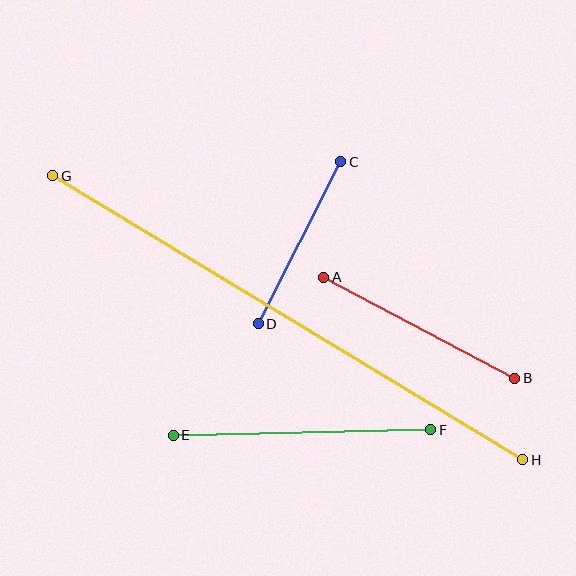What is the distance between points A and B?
The distance is approximately 216 pixels.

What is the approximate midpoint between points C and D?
The midpoint is at approximately (299, 243) pixels.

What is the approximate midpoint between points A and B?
The midpoint is at approximately (419, 328) pixels.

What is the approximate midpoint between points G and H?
The midpoint is at approximately (288, 318) pixels.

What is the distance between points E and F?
The distance is approximately 257 pixels.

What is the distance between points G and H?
The distance is approximately 549 pixels.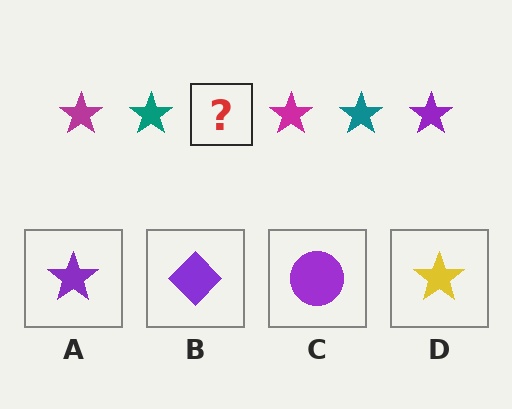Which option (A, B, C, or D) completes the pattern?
A.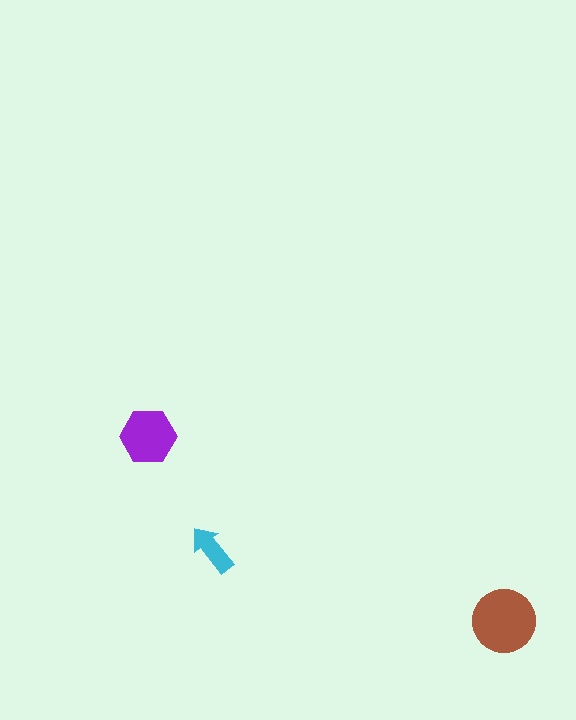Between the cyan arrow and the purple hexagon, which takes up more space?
The purple hexagon.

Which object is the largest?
The brown circle.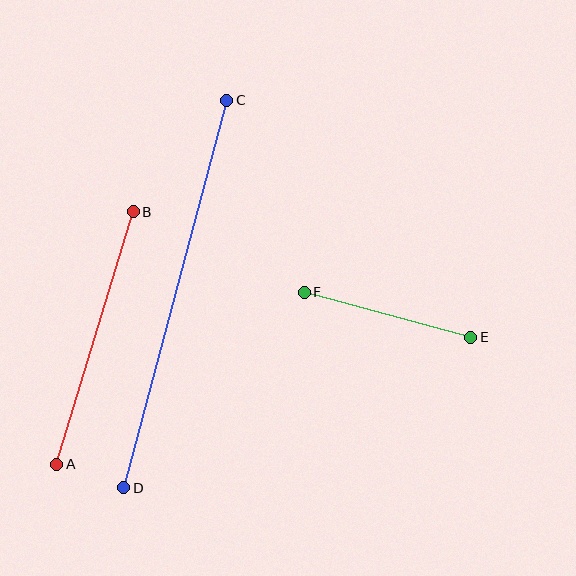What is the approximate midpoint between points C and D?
The midpoint is at approximately (175, 294) pixels.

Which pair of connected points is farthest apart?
Points C and D are farthest apart.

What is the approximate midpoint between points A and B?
The midpoint is at approximately (95, 338) pixels.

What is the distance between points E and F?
The distance is approximately 172 pixels.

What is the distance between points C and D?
The distance is approximately 401 pixels.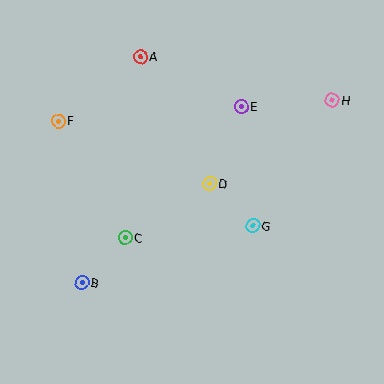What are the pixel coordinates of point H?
Point H is at (332, 100).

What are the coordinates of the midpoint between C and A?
The midpoint between C and A is at (133, 147).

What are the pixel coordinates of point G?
Point G is at (253, 226).